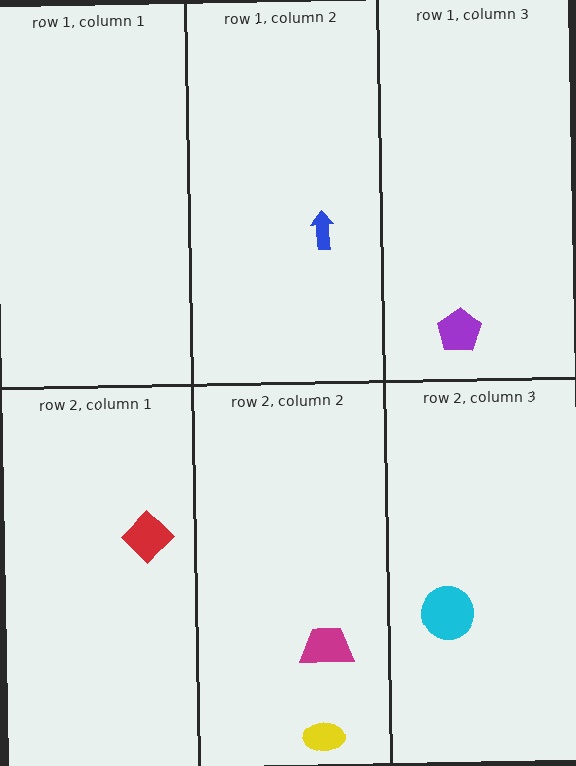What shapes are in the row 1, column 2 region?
The blue arrow.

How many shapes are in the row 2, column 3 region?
1.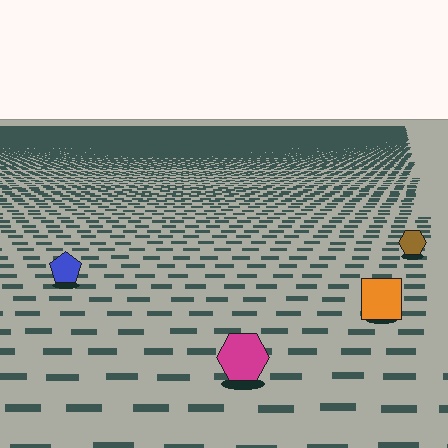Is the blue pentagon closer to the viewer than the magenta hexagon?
No. The magenta hexagon is closer — you can tell from the texture gradient: the ground texture is coarser near it.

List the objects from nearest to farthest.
From nearest to farthest: the magenta hexagon, the orange square, the blue pentagon, the brown hexagon.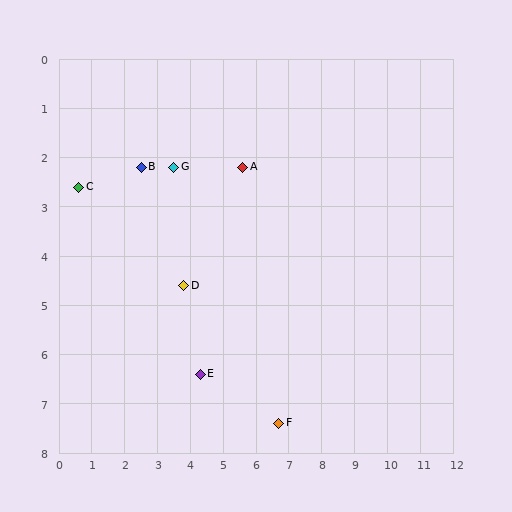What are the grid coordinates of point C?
Point C is at approximately (0.6, 2.6).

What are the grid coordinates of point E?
Point E is at approximately (4.3, 6.4).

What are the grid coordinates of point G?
Point G is at approximately (3.5, 2.2).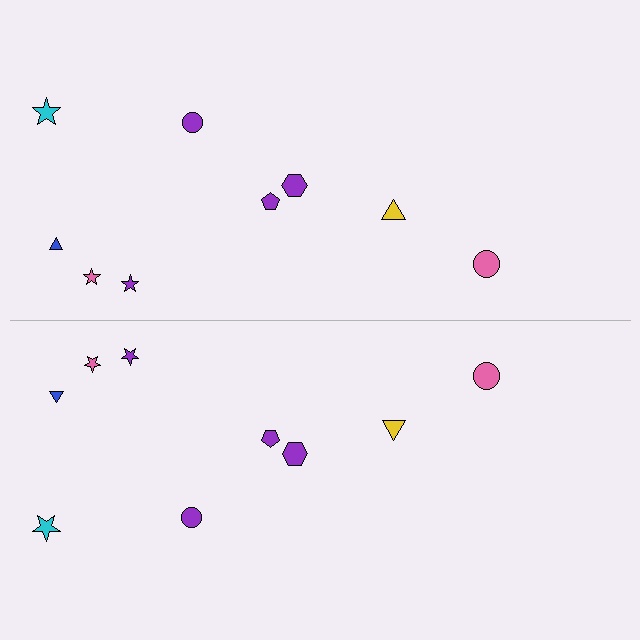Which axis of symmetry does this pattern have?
The pattern has a horizontal axis of symmetry running through the center of the image.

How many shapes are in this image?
There are 18 shapes in this image.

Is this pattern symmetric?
Yes, this pattern has bilateral (reflection) symmetry.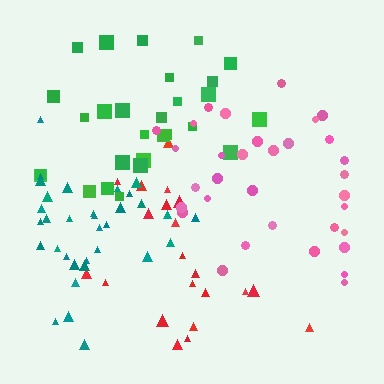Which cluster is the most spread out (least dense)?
Green.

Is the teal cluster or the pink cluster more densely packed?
Teal.